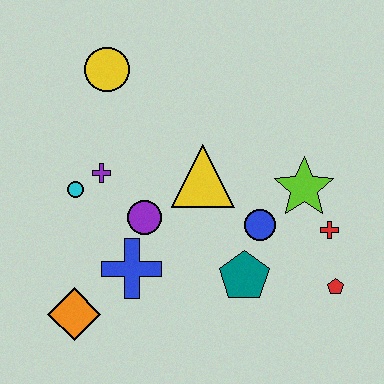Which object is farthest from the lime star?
The orange diamond is farthest from the lime star.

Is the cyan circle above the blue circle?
Yes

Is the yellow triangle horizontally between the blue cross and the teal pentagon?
Yes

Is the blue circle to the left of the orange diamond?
No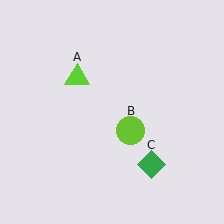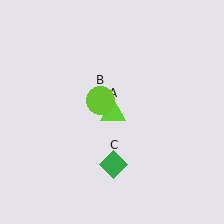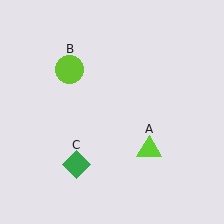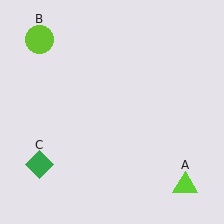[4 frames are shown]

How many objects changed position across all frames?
3 objects changed position: lime triangle (object A), lime circle (object B), green diamond (object C).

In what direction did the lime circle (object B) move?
The lime circle (object B) moved up and to the left.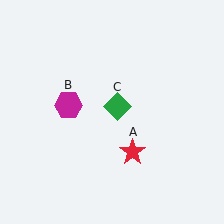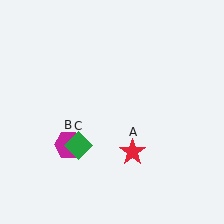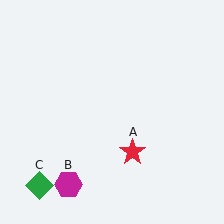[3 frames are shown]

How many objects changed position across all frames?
2 objects changed position: magenta hexagon (object B), green diamond (object C).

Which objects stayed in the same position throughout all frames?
Red star (object A) remained stationary.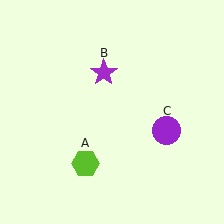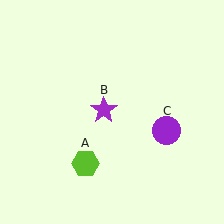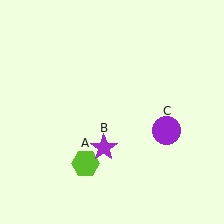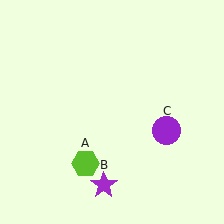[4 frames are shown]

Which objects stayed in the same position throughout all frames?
Lime hexagon (object A) and purple circle (object C) remained stationary.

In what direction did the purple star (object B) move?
The purple star (object B) moved down.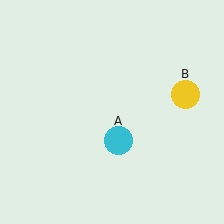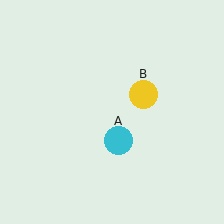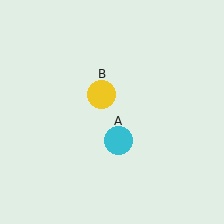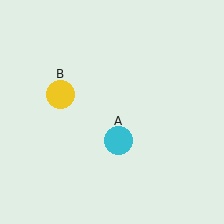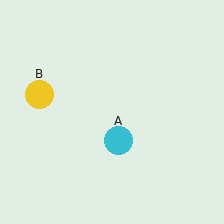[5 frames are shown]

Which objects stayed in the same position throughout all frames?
Cyan circle (object A) remained stationary.